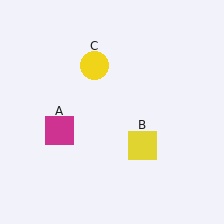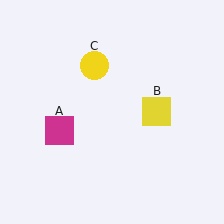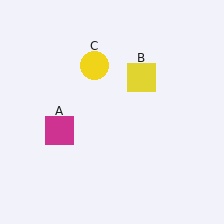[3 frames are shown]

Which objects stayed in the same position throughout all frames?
Magenta square (object A) and yellow circle (object C) remained stationary.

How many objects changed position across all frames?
1 object changed position: yellow square (object B).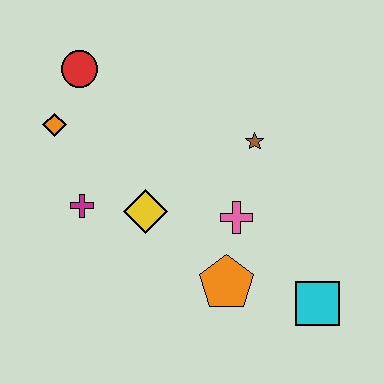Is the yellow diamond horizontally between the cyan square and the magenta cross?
Yes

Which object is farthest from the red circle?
The cyan square is farthest from the red circle.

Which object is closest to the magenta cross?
The yellow diamond is closest to the magenta cross.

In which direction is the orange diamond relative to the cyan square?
The orange diamond is to the left of the cyan square.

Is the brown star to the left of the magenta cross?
No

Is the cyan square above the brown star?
No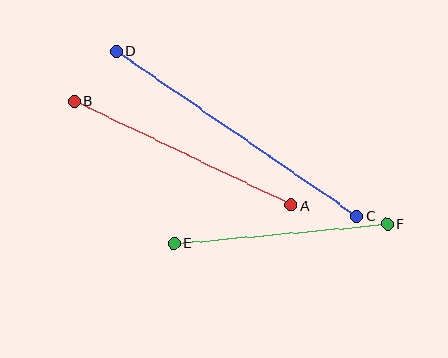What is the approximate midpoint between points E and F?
The midpoint is at approximately (281, 233) pixels.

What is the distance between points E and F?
The distance is approximately 215 pixels.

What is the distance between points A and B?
The distance is approximately 241 pixels.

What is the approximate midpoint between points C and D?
The midpoint is at approximately (236, 133) pixels.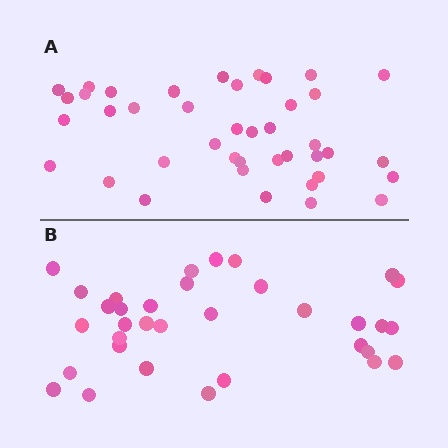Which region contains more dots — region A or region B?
Region A (the top region) has more dots.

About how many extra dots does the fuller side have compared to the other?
Region A has roughly 8 or so more dots than region B.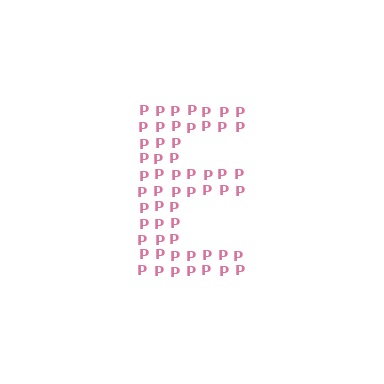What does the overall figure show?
The overall figure shows the letter E.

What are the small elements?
The small elements are letter P's.